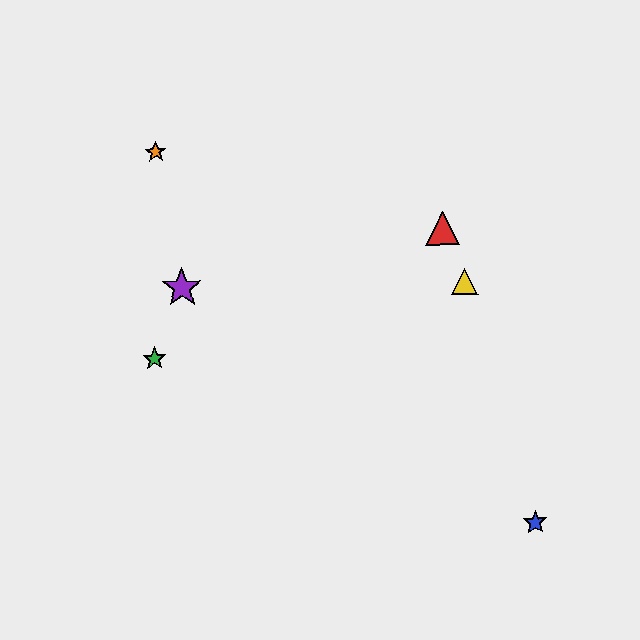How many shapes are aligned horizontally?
2 shapes (the yellow triangle, the purple star) are aligned horizontally.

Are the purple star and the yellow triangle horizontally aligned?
Yes, both are at y≈288.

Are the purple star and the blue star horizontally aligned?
No, the purple star is at y≈288 and the blue star is at y≈522.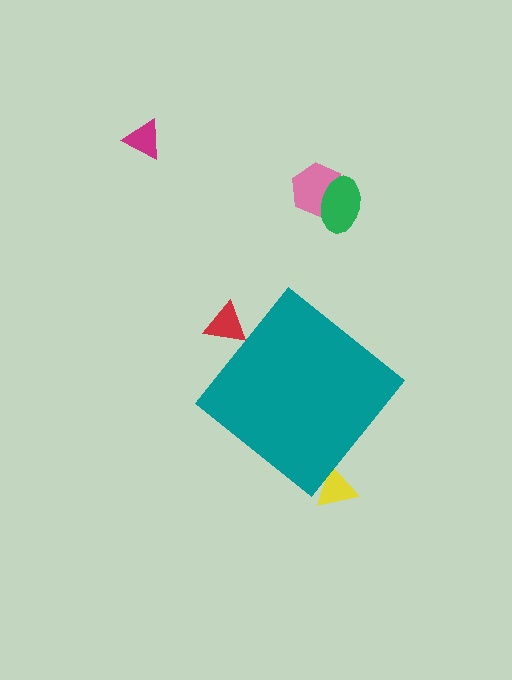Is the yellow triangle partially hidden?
Yes, the yellow triangle is partially hidden behind the teal diamond.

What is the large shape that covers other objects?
A teal diamond.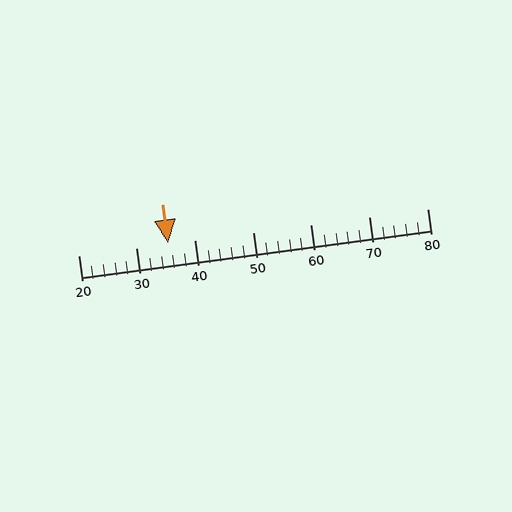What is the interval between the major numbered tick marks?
The major tick marks are spaced 10 units apart.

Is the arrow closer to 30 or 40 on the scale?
The arrow is closer to 40.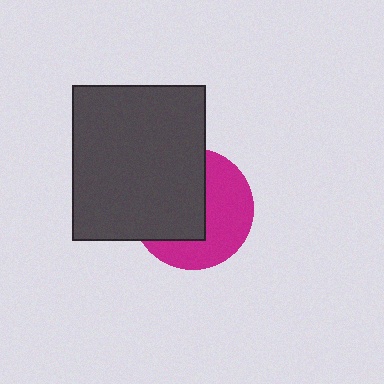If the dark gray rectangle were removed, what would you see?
You would see the complete magenta circle.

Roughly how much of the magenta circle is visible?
About half of it is visible (roughly 49%).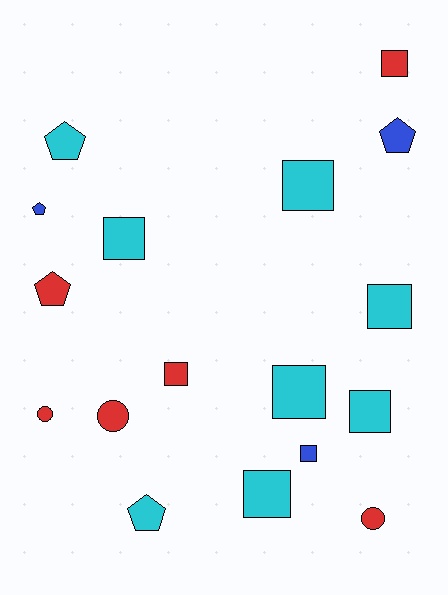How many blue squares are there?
There is 1 blue square.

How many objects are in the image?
There are 17 objects.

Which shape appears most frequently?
Square, with 9 objects.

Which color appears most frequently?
Cyan, with 8 objects.